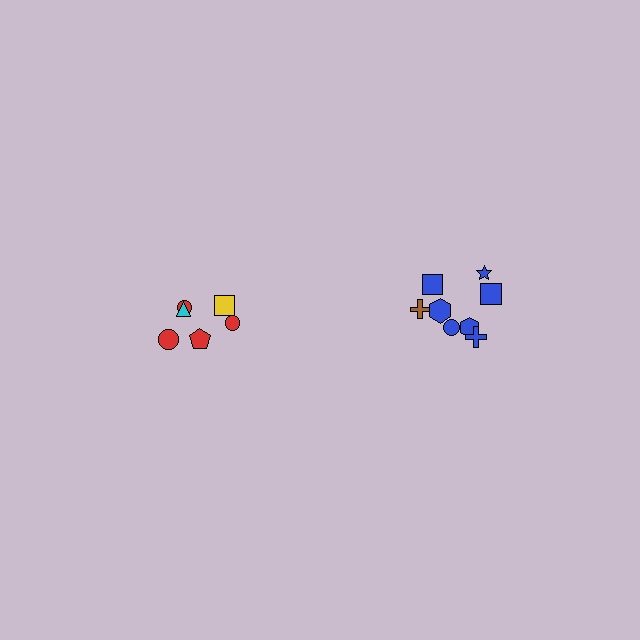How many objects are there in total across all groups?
There are 14 objects.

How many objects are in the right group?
There are 8 objects.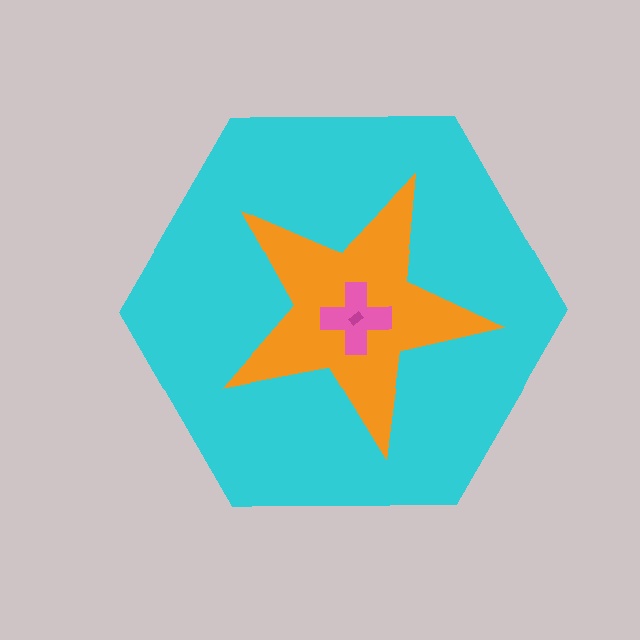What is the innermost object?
The magenta rectangle.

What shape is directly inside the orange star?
The pink cross.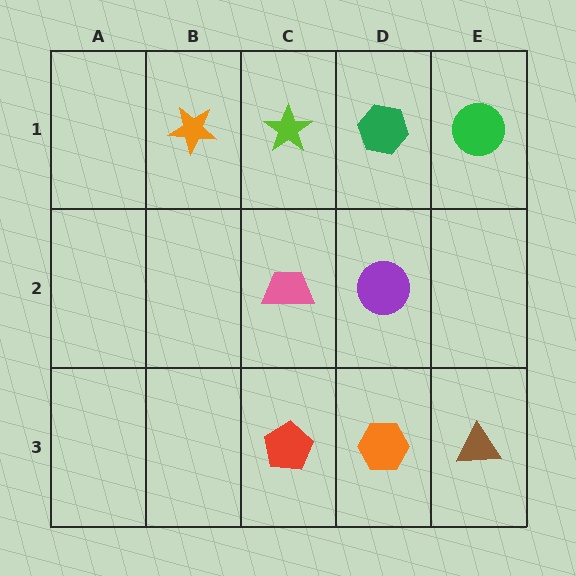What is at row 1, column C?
A lime star.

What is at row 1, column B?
An orange star.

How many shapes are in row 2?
2 shapes.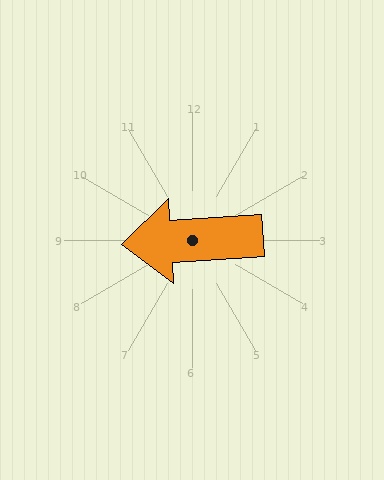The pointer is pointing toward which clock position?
Roughly 9 o'clock.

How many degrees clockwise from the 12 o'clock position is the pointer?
Approximately 266 degrees.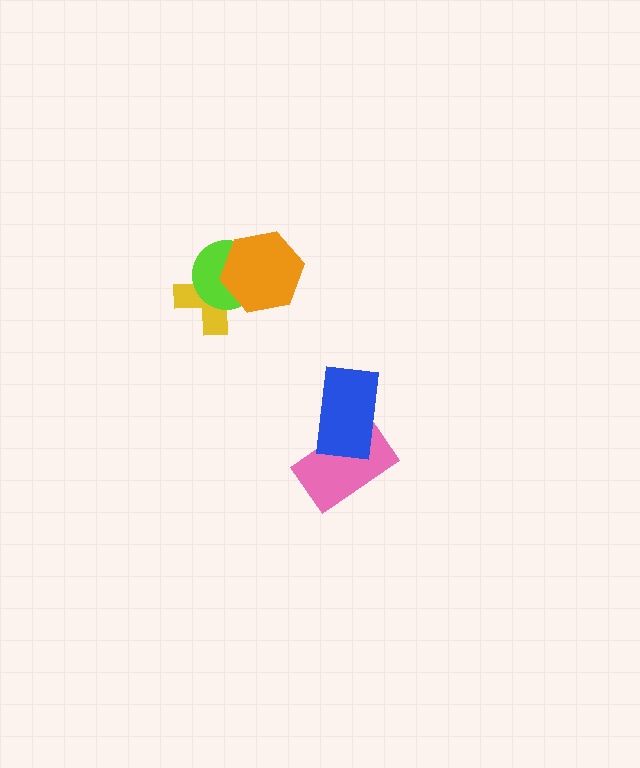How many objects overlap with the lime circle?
2 objects overlap with the lime circle.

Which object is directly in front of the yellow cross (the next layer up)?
The lime circle is directly in front of the yellow cross.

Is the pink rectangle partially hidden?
Yes, it is partially covered by another shape.